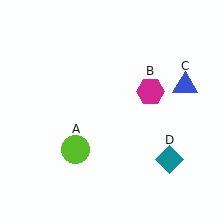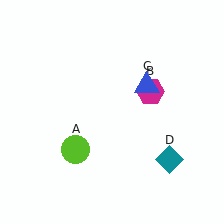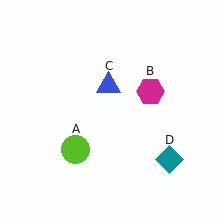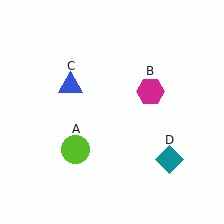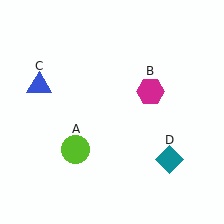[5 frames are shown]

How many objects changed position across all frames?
1 object changed position: blue triangle (object C).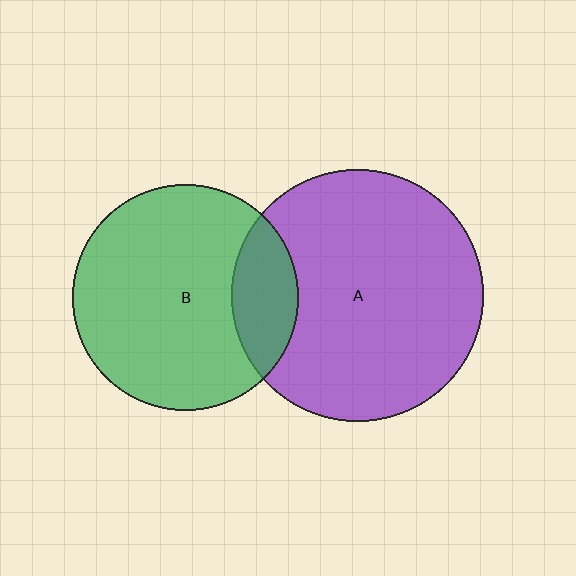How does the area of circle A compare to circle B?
Approximately 1.3 times.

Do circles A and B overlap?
Yes.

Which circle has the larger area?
Circle A (purple).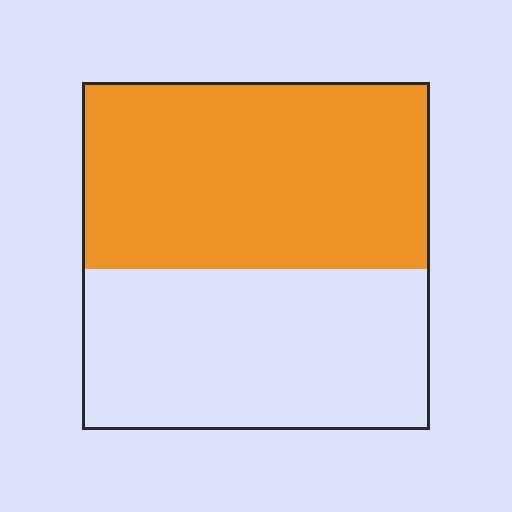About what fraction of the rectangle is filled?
About one half (1/2).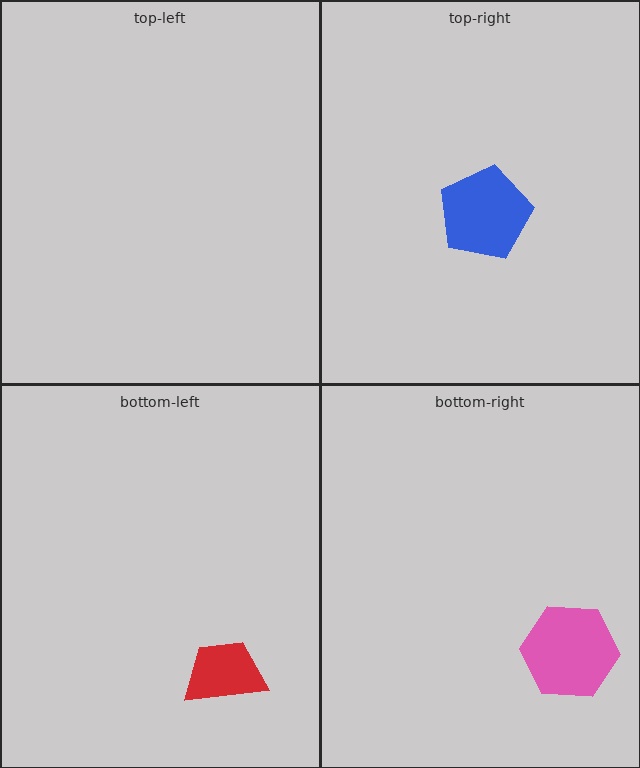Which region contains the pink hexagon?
The bottom-right region.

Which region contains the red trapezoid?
The bottom-left region.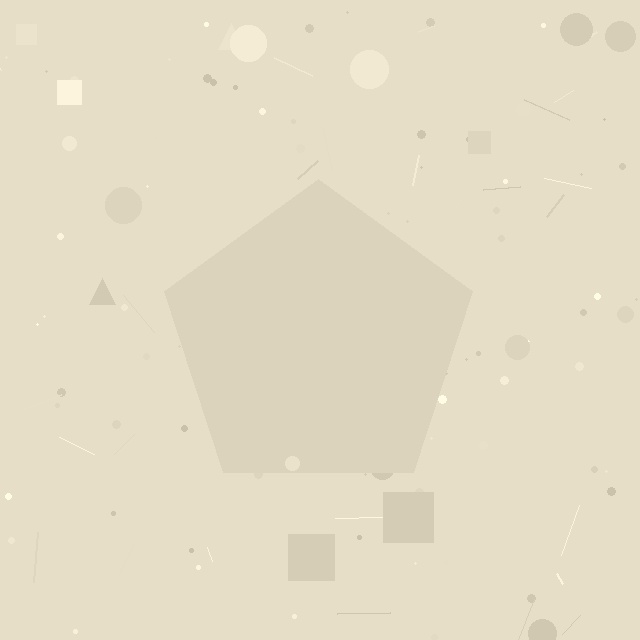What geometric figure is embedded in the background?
A pentagon is embedded in the background.